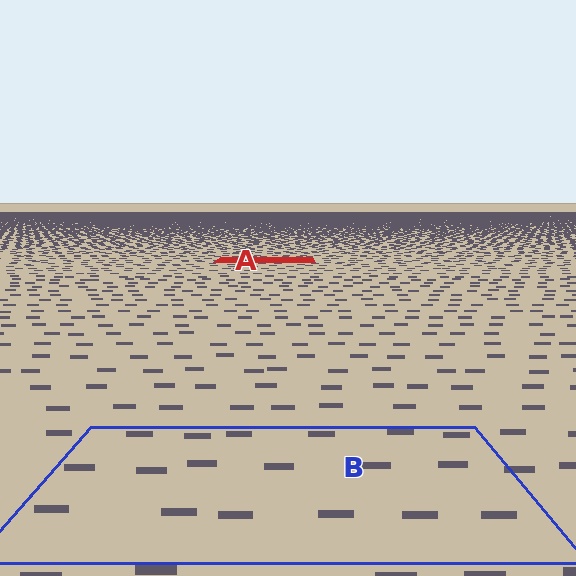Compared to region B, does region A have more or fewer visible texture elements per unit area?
Region A has more texture elements per unit area — they are packed more densely because it is farther away.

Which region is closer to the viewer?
Region B is closer. The texture elements there are larger and more spread out.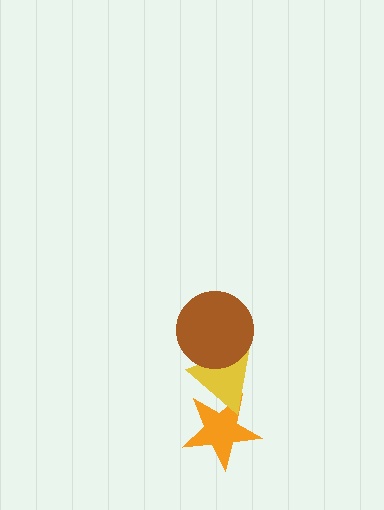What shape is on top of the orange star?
The yellow triangle is on top of the orange star.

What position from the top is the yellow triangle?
The yellow triangle is 2nd from the top.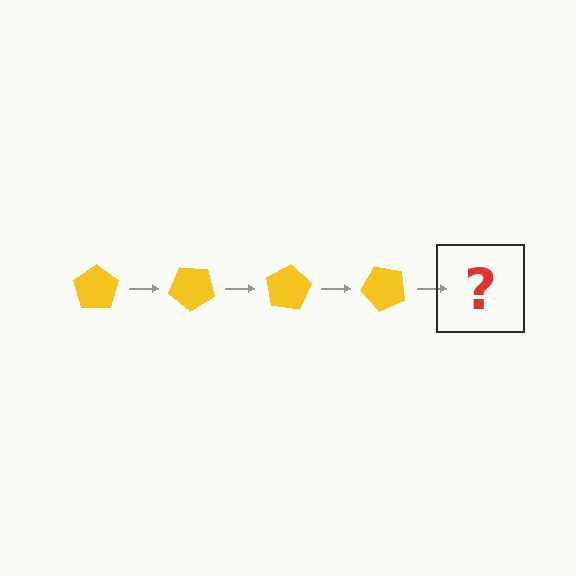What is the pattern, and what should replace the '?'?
The pattern is that the pentagon rotates 40 degrees each step. The '?' should be a yellow pentagon rotated 160 degrees.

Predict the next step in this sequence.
The next step is a yellow pentagon rotated 160 degrees.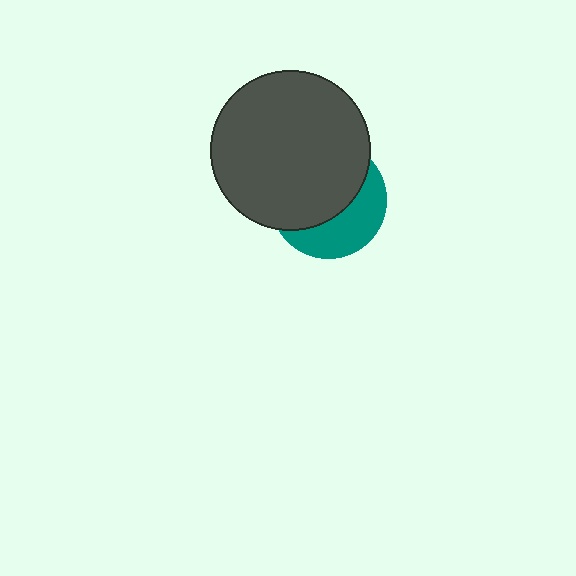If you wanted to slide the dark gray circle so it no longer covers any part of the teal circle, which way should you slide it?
Slide it toward the upper-left — that is the most direct way to separate the two shapes.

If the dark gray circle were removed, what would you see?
You would see the complete teal circle.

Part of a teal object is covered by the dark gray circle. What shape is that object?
It is a circle.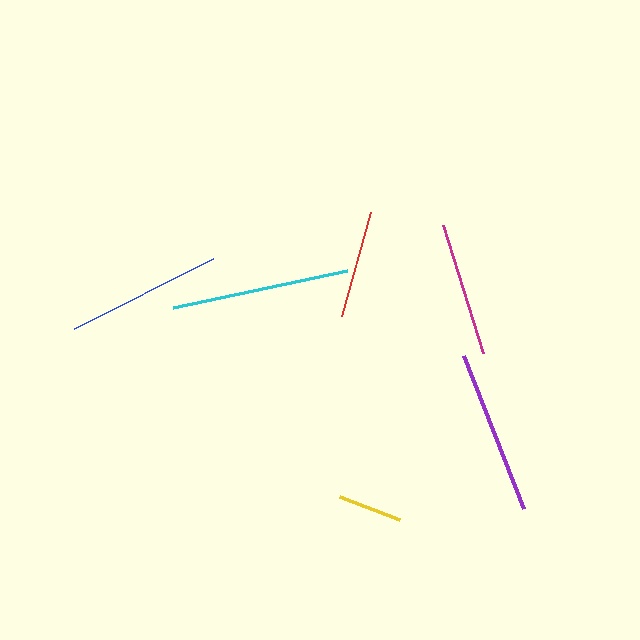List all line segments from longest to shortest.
From longest to shortest: cyan, purple, blue, magenta, red, yellow.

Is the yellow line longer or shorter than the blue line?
The blue line is longer than the yellow line.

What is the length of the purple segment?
The purple segment is approximately 164 pixels long.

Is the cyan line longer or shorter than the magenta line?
The cyan line is longer than the magenta line.